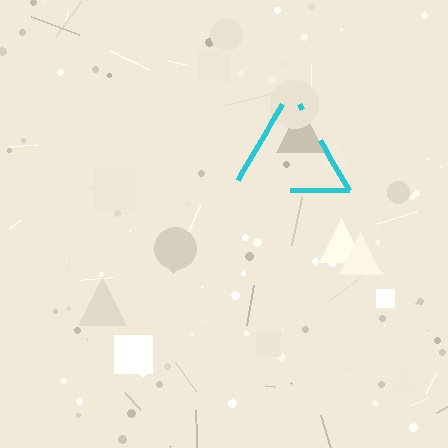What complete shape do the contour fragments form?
The contour fragments form a triangle.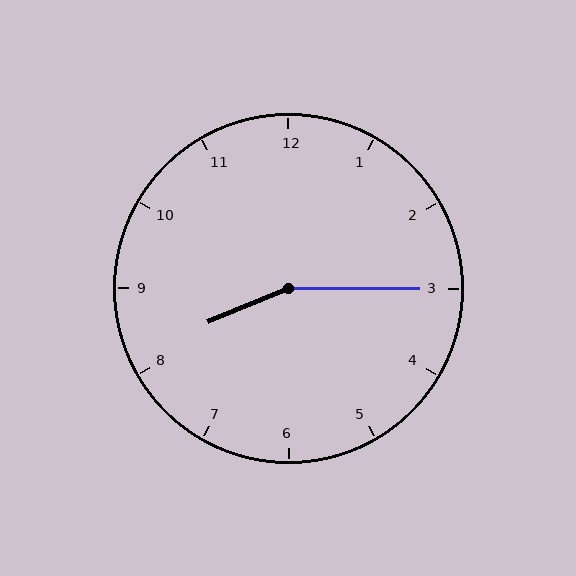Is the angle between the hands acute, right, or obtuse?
It is obtuse.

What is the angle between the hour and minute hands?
Approximately 158 degrees.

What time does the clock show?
8:15.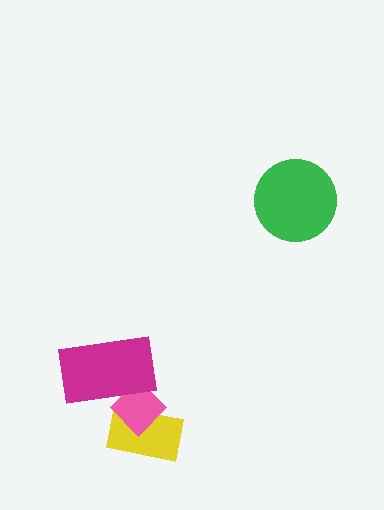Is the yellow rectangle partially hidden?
Yes, it is partially covered by another shape.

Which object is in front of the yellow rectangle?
The pink diamond is in front of the yellow rectangle.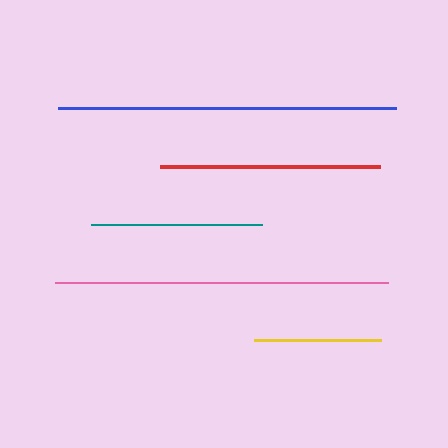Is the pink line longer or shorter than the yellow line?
The pink line is longer than the yellow line.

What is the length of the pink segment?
The pink segment is approximately 333 pixels long.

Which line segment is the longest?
The blue line is the longest at approximately 338 pixels.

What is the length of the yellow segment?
The yellow segment is approximately 127 pixels long.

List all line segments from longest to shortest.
From longest to shortest: blue, pink, red, teal, yellow.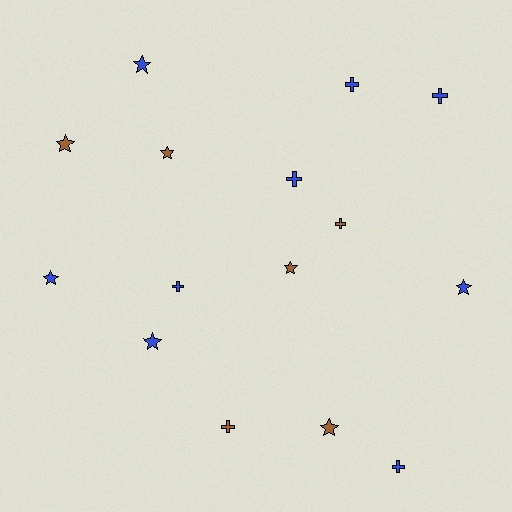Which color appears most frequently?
Blue, with 9 objects.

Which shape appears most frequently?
Star, with 8 objects.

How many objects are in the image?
There are 15 objects.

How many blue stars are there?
There are 4 blue stars.